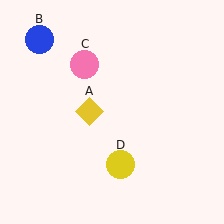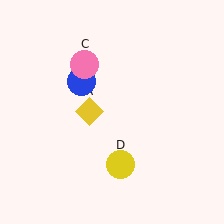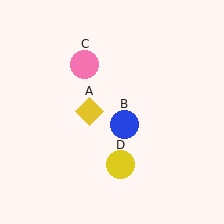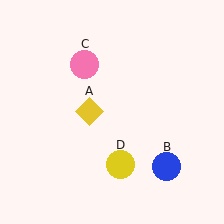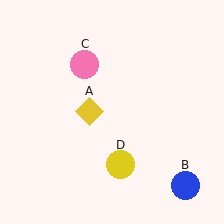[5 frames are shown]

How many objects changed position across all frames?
1 object changed position: blue circle (object B).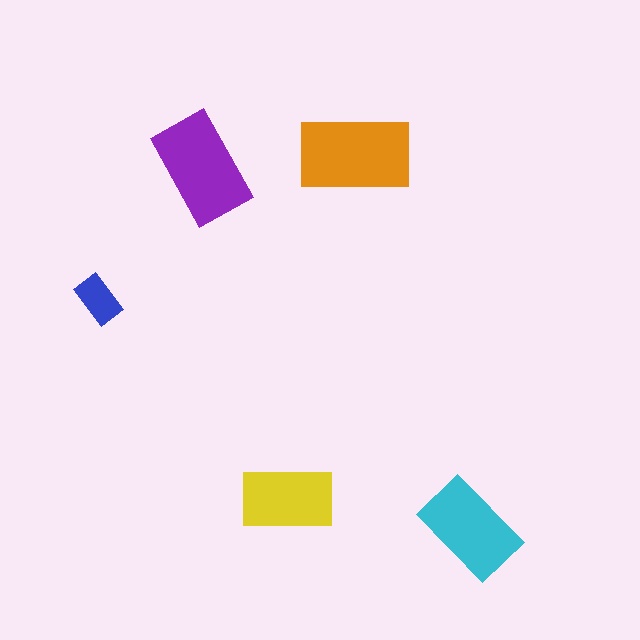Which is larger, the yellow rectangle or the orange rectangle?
The orange one.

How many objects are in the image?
There are 5 objects in the image.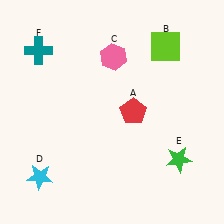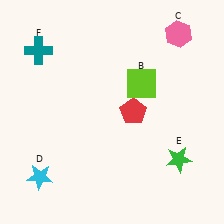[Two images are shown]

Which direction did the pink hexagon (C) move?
The pink hexagon (C) moved right.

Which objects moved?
The objects that moved are: the lime square (B), the pink hexagon (C).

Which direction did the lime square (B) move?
The lime square (B) moved down.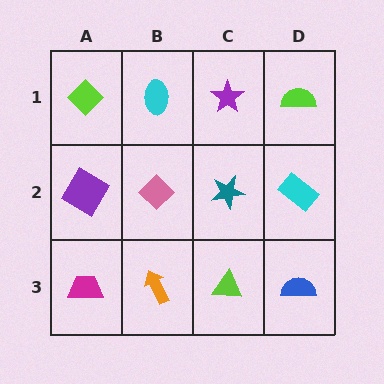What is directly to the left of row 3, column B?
A magenta trapezoid.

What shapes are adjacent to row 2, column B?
A cyan ellipse (row 1, column B), an orange arrow (row 3, column B), a purple diamond (row 2, column A), a teal star (row 2, column C).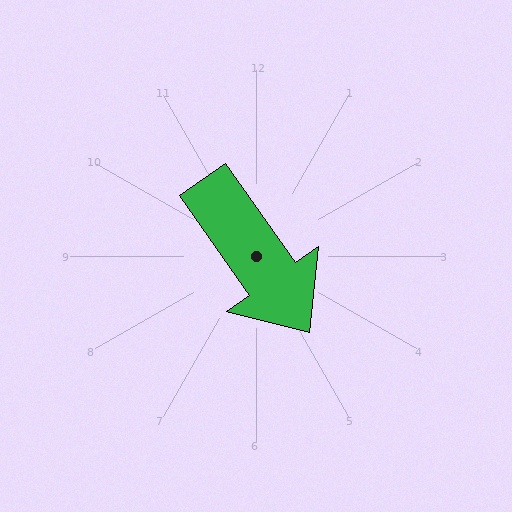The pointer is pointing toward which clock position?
Roughly 5 o'clock.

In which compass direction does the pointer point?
Southeast.